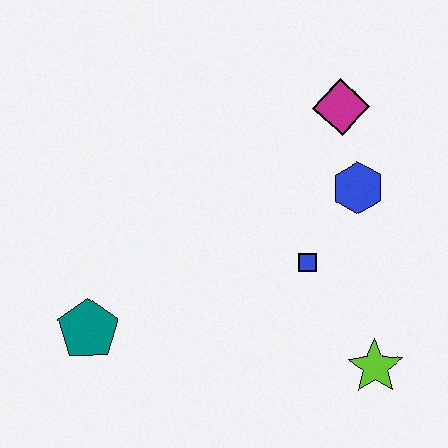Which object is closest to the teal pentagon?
The blue square is closest to the teal pentagon.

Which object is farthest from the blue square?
The teal pentagon is farthest from the blue square.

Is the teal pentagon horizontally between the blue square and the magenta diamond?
No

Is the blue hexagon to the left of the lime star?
Yes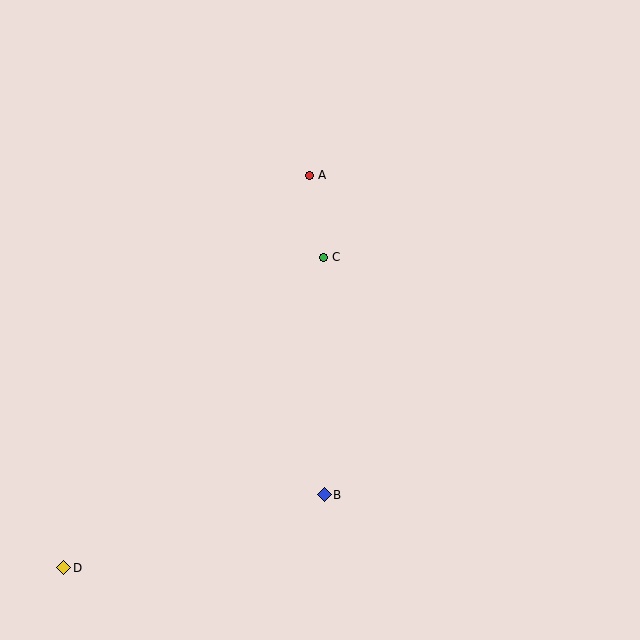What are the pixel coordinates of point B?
Point B is at (324, 495).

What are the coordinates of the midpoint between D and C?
The midpoint between D and C is at (193, 412).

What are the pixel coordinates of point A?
Point A is at (309, 175).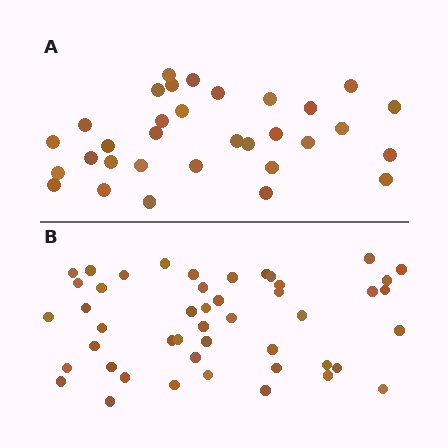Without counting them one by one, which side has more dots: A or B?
Region B (the bottom region) has more dots.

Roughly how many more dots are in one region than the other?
Region B has approximately 15 more dots than region A.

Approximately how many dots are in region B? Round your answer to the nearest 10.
About 50 dots. (The exact count is 47, which rounds to 50.)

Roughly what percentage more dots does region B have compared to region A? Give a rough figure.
About 45% more.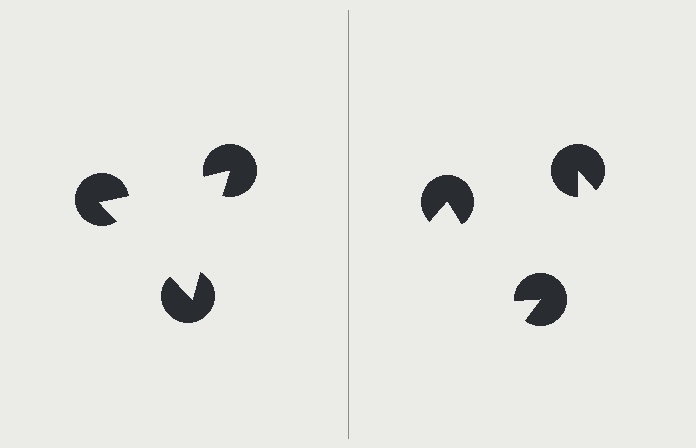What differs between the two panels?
The pac-man discs are positioned identically on both sides; only the wedge orientations differ. On the left they align to a triangle; on the right they are misaligned.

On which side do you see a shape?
An illusory triangle appears on the left side. On the right side the wedge cuts are rotated, so no coherent shape forms.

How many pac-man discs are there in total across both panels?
6 — 3 on each side.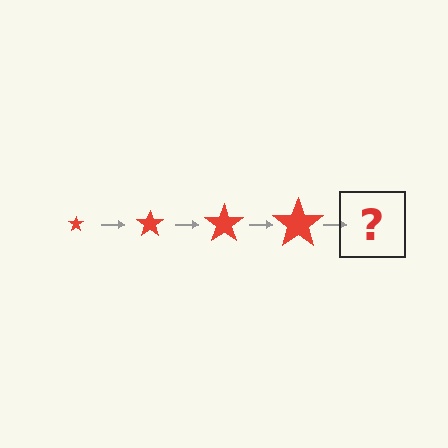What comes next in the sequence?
The next element should be a red star, larger than the previous one.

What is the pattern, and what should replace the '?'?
The pattern is that the star gets progressively larger each step. The '?' should be a red star, larger than the previous one.